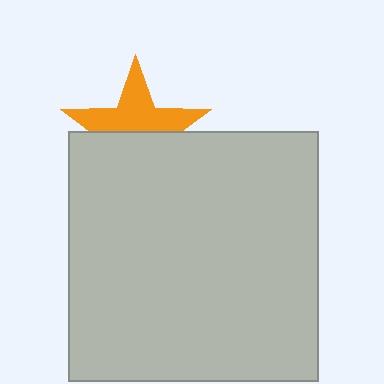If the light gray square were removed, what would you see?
You would see the complete orange star.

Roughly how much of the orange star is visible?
About half of it is visible (roughly 52%).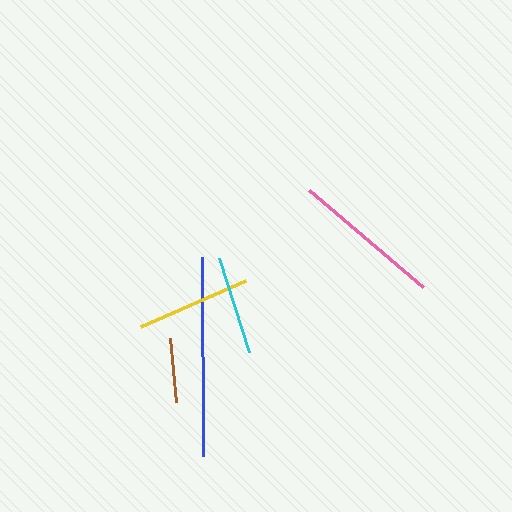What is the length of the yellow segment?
The yellow segment is approximately 115 pixels long.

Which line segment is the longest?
The blue line is the longest at approximately 199 pixels.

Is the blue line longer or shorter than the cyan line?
The blue line is longer than the cyan line.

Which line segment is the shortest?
The brown line is the shortest at approximately 64 pixels.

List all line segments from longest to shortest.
From longest to shortest: blue, pink, yellow, cyan, brown.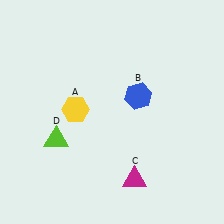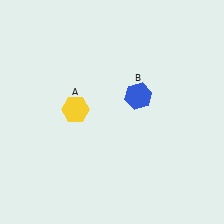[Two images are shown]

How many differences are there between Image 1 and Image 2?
There are 2 differences between the two images.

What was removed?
The magenta triangle (C), the lime triangle (D) were removed in Image 2.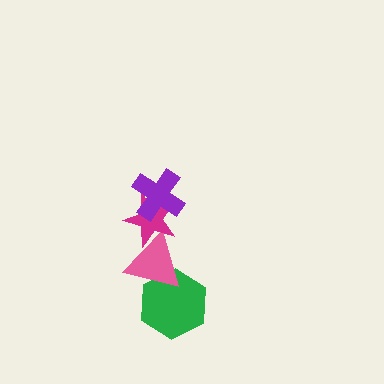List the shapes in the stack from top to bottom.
From top to bottom: the purple cross, the magenta star, the pink triangle, the green hexagon.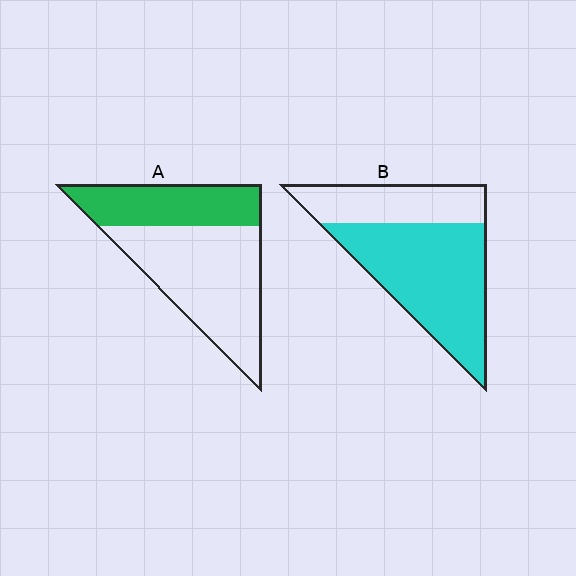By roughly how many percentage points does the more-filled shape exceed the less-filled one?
By roughly 30 percentage points (B over A).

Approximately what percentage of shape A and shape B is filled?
A is approximately 35% and B is approximately 65%.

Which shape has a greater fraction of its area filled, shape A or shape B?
Shape B.